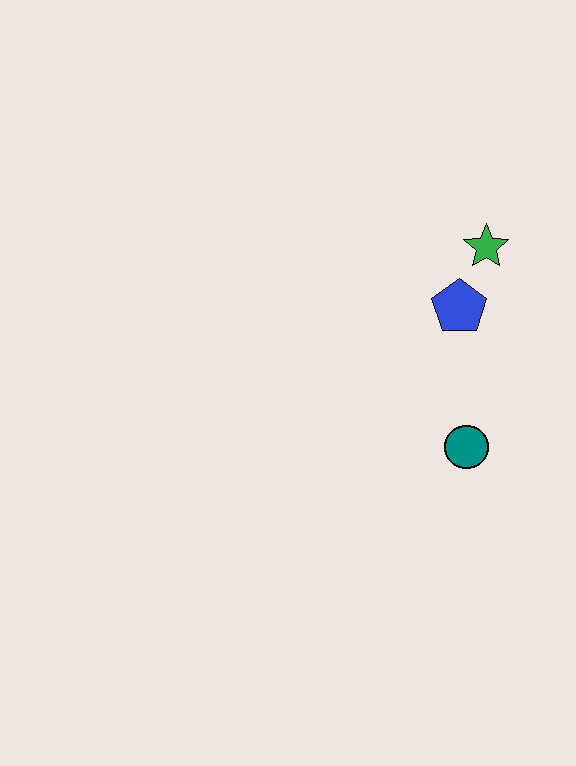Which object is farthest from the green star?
The teal circle is farthest from the green star.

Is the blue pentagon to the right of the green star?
No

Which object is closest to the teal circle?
The blue pentagon is closest to the teal circle.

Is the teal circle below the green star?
Yes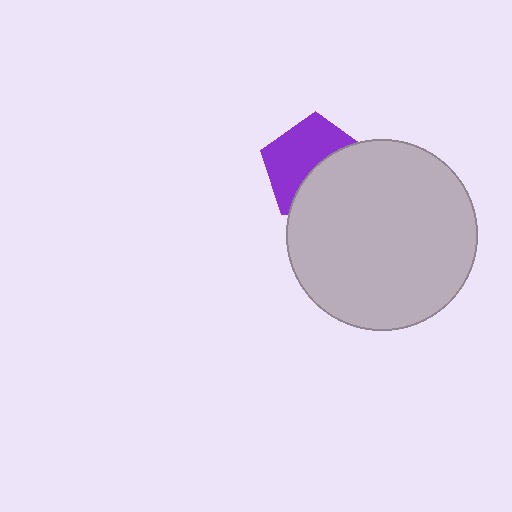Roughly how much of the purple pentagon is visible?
About half of it is visible (roughly 53%).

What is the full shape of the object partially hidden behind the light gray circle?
The partially hidden object is a purple pentagon.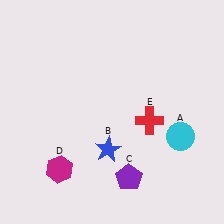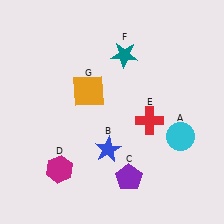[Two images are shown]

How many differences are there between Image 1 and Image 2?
There are 2 differences between the two images.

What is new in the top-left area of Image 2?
An orange square (G) was added in the top-left area of Image 2.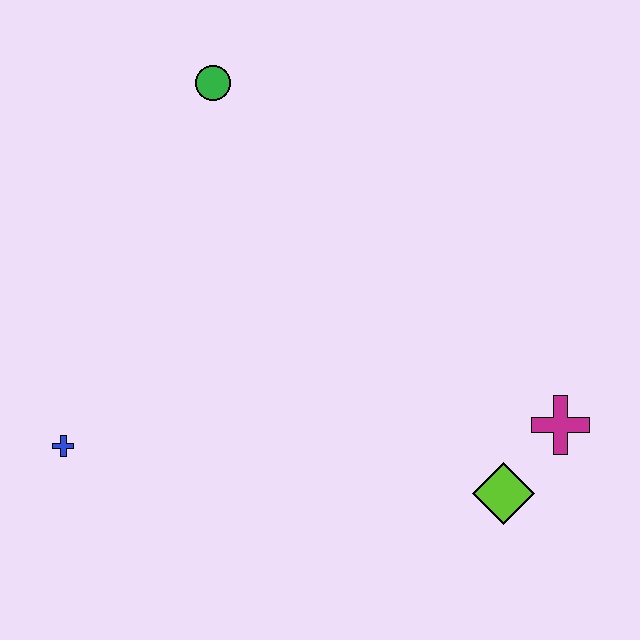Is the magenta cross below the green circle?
Yes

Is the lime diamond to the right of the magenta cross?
No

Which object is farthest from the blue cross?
The magenta cross is farthest from the blue cross.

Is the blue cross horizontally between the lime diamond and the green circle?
No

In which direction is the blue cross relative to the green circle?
The blue cross is below the green circle.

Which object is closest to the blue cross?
The green circle is closest to the blue cross.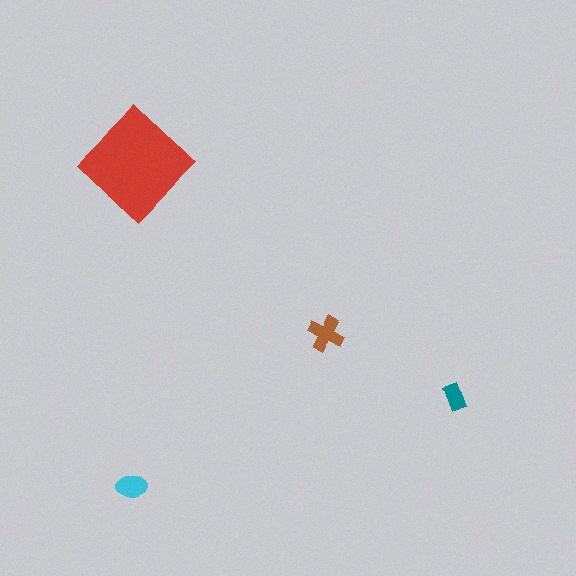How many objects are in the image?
There are 4 objects in the image.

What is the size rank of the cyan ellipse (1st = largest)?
3rd.